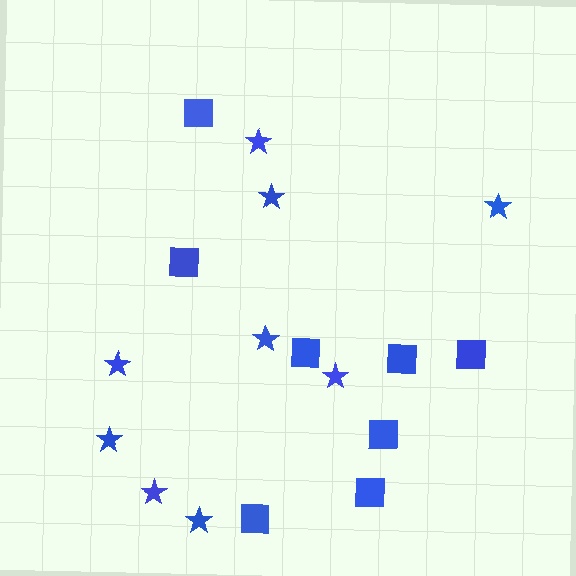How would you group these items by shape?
There are 2 groups: one group of stars (9) and one group of squares (8).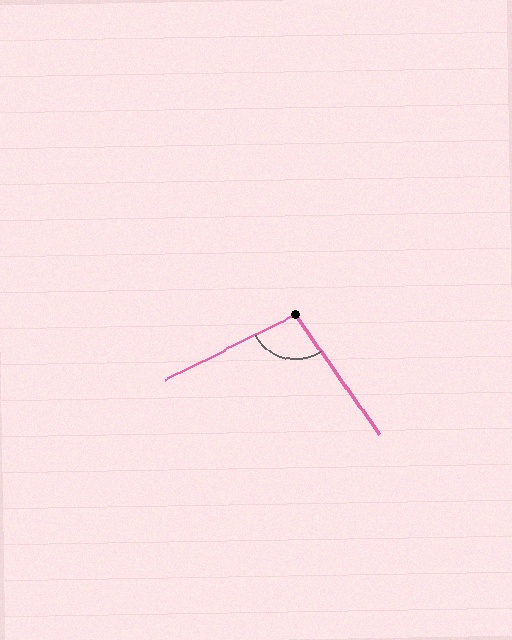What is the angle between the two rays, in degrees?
Approximately 98 degrees.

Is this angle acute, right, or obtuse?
It is obtuse.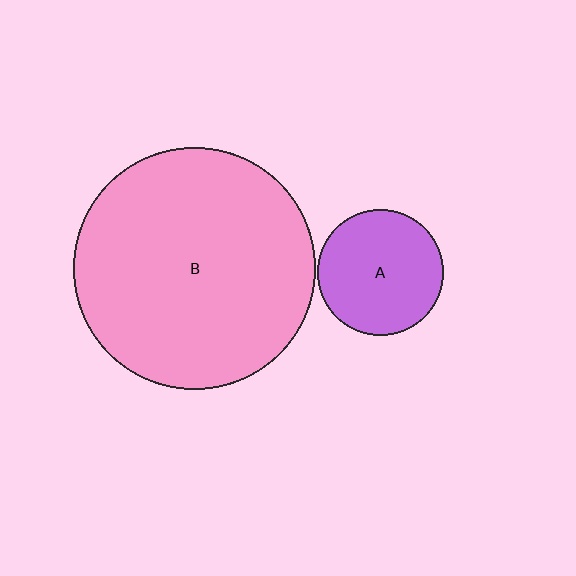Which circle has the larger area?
Circle B (pink).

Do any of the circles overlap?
No, none of the circles overlap.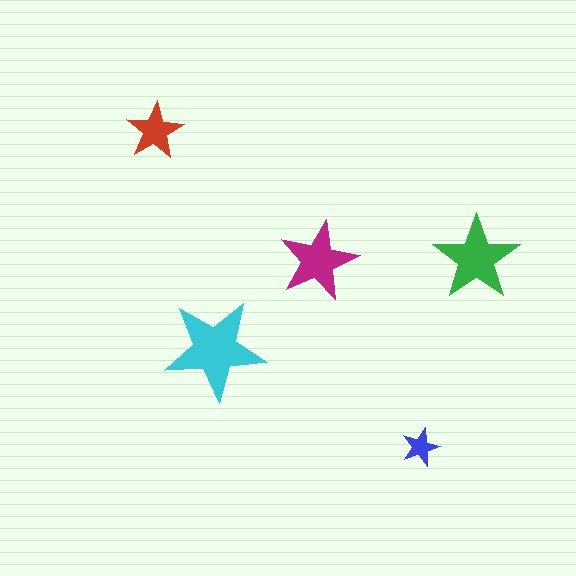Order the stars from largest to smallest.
the cyan one, the green one, the magenta one, the red one, the blue one.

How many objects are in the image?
There are 5 objects in the image.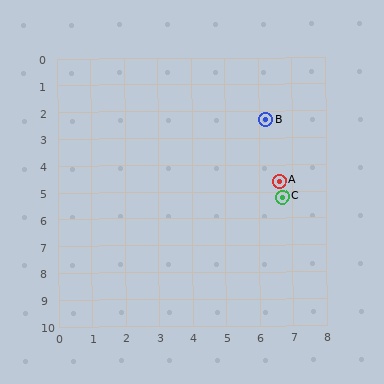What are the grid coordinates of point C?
Point C is at approximately (6.7, 5.2).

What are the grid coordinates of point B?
Point B is at approximately (6.2, 2.3).